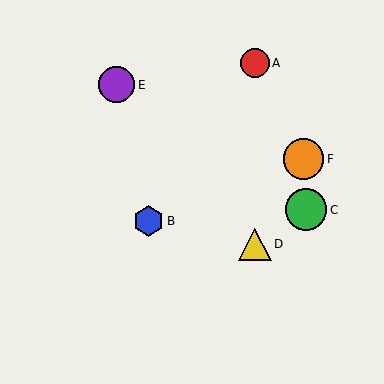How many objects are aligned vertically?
2 objects (A, D) are aligned vertically.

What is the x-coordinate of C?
Object C is at x≈306.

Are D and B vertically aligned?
No, D is at x≈255 and B is at x≈148.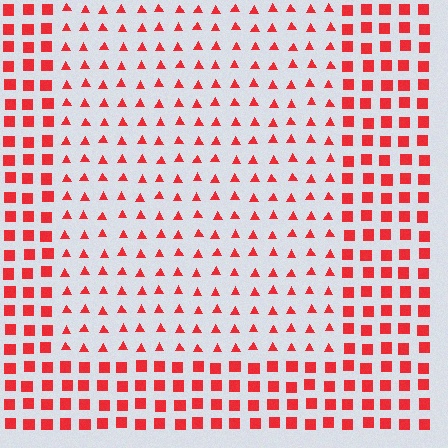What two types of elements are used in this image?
The image uses triangles inside the rectangle region and squares outside it.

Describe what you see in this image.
The image is filled with small red elements arranged in a uniform grid. A rectangle-shaped region contains triangles, while the surrounding area contains squares. The boundary is defined purely by the change in element shape.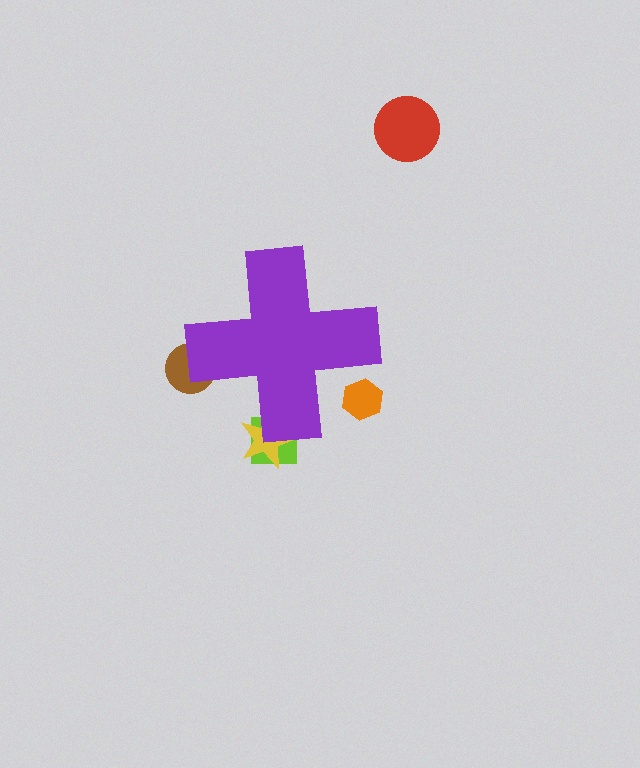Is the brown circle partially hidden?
Yes, the brown circle is partially hidden behind the purple cross.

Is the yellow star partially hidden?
Yes, the yellow star is partially hidden behind the purple cross.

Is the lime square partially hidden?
Yes, the lime square is partially hidden behind the purple cross.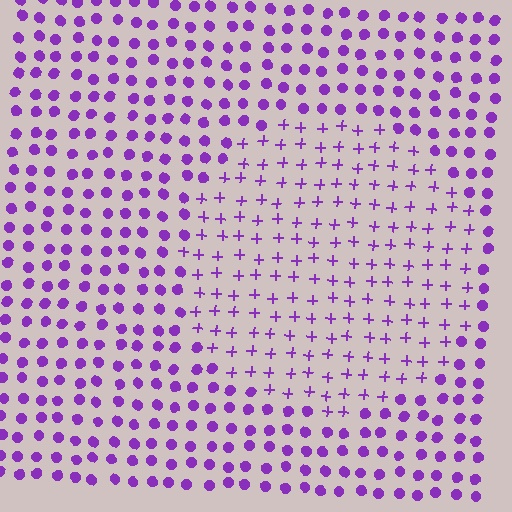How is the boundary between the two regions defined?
The boundary is defined by a change in element shape: plus signs inside vs. circles outside. All elements share the same color and spacing.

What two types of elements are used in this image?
The image uses plus signs inside the circle region and circles outside it.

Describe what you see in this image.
The image is filled with small purple elements arranged in a uniform grid. A circle-shaped region contains plus signs, while the surrounding area contains circles. The boundary is defined purely by the change in element shape.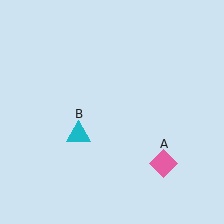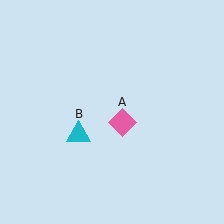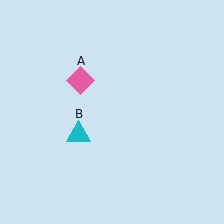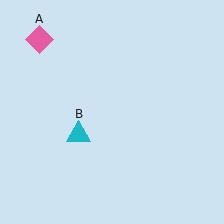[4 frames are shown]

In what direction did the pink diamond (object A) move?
The pink diamond (object A) moved up and to the left.